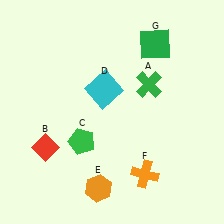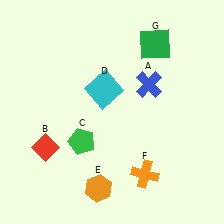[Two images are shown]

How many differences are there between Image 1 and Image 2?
There is 1 difference between the two images.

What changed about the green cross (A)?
In Image 1, A is green. In Image 2, it changed to blue.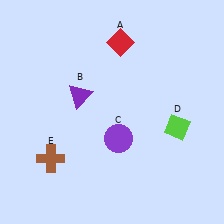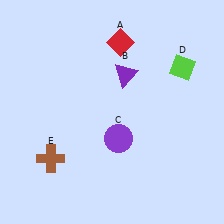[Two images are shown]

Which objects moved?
The objects that moved are: the purple triangle (B), the lime diamond (D).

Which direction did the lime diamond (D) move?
The lime diamond (D) moved up.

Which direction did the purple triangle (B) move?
The purple triangle (B) moved right.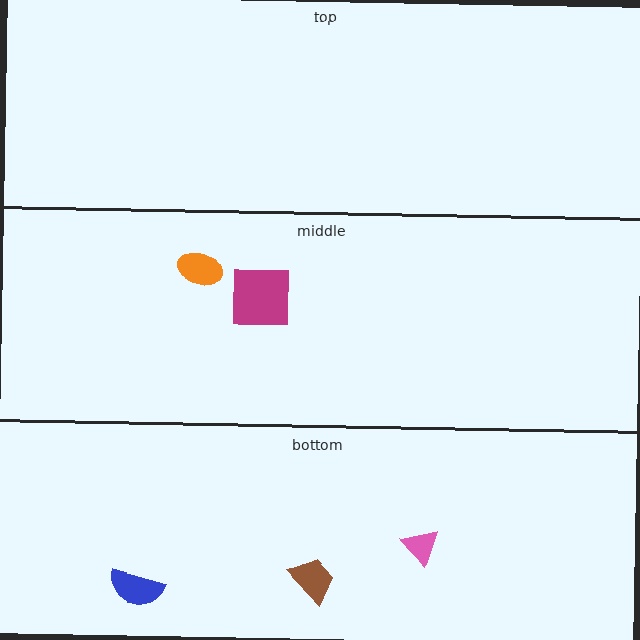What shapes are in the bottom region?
The pink triangle, the blue semicircle, the brown trapezoid.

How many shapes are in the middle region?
2.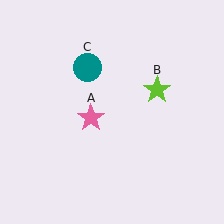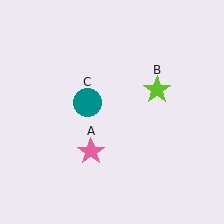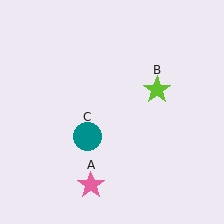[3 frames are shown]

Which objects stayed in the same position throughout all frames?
Lime star (object B) remained stationary.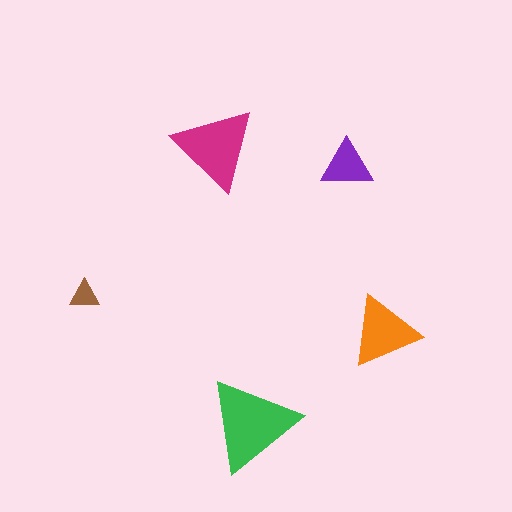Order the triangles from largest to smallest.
the green one, the magenta one, the orange one, the purple one, the brown one.